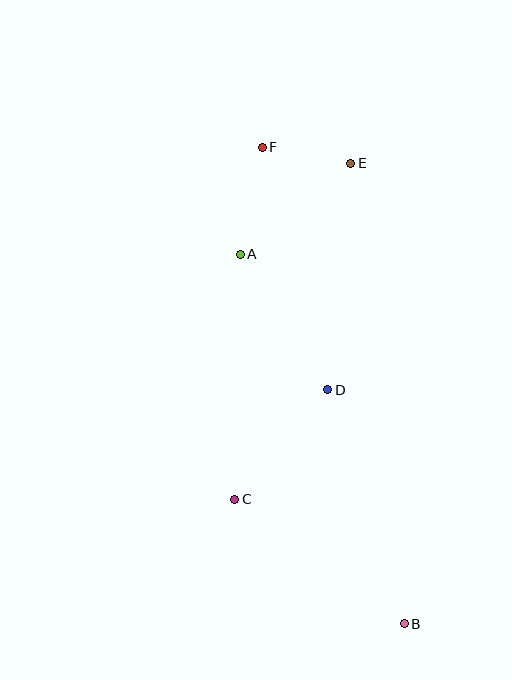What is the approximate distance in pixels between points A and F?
The distance between A and F is approximately 109 pixels.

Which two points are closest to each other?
Points E and F are closest to each other.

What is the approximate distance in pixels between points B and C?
The distance between B and C is approximately 210 pixels.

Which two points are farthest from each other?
Points B and F are farthest from each other.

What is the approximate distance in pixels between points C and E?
The distance between C and E is approximately 355 pixels.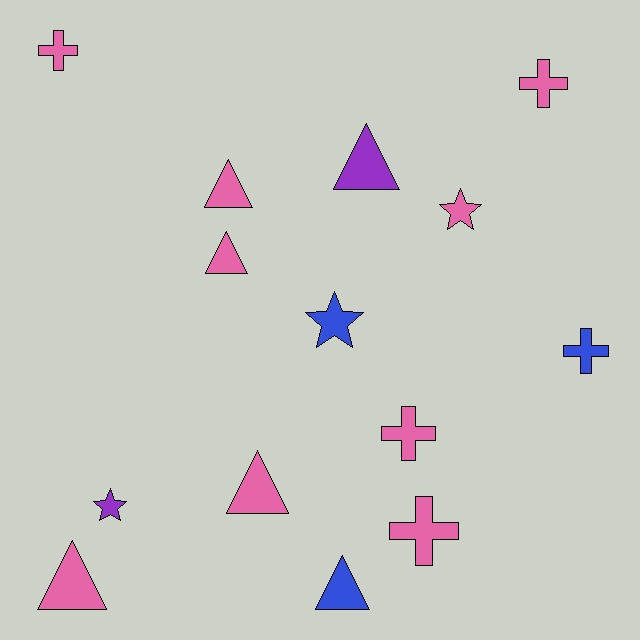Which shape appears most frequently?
Triangle, with 6 objects.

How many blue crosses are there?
There is 1 blue cross.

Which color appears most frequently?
Pink, with 9 objects.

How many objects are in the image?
There are 14 objects.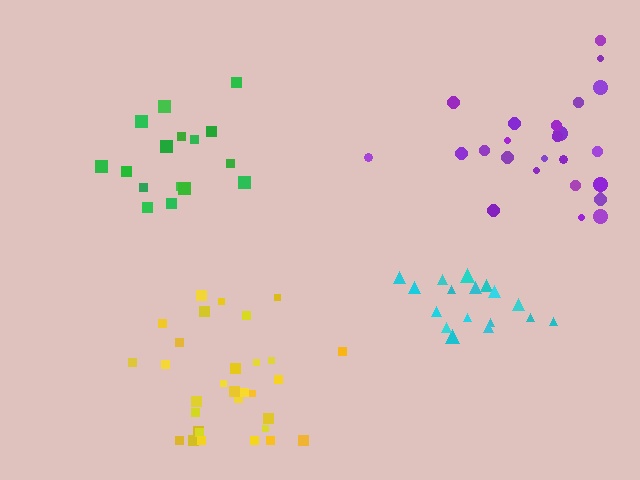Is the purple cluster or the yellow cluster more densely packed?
Yellow.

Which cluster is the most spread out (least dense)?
Purple.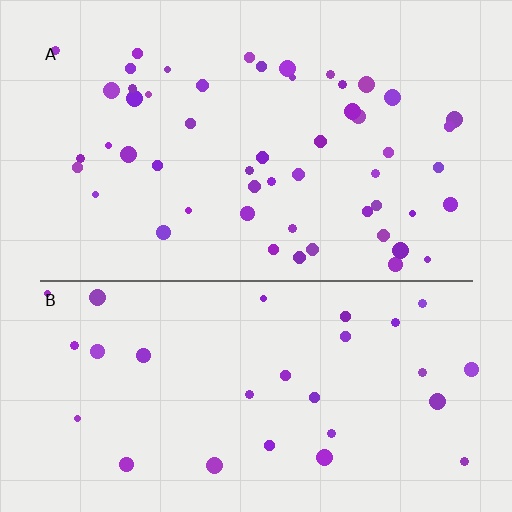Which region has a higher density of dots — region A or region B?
A (the top).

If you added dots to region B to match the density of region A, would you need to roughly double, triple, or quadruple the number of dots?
Approximately double.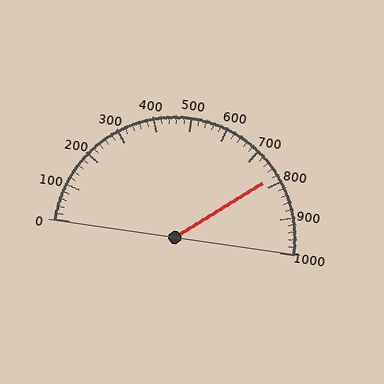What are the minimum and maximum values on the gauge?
The gauge ranges from 0 to 1000.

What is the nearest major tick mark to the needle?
The nearest major tick mark is 800.